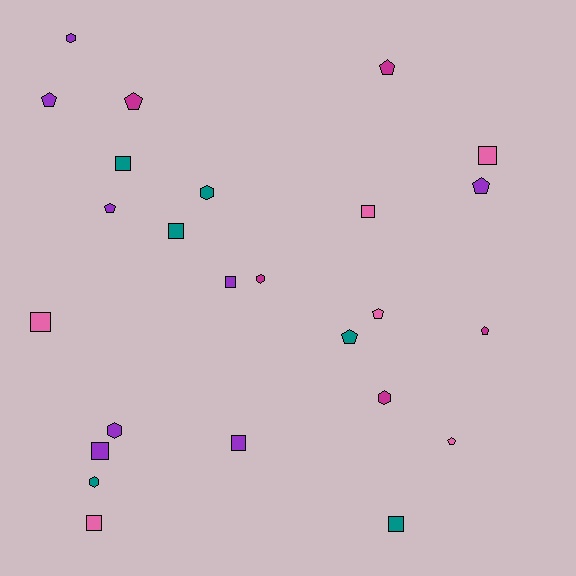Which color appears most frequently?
Purple, with 8 objects.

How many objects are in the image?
There are 25 objects.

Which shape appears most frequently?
Square, with 10 objects.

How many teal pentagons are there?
There is 1 teal pentagon.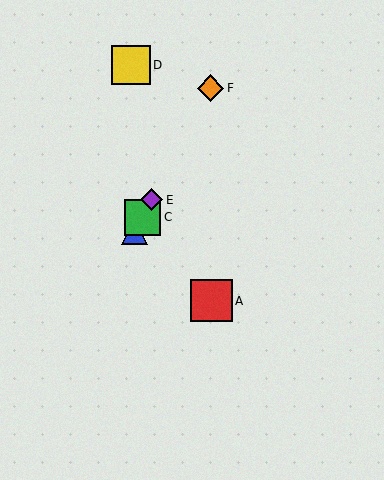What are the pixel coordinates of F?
Object F is at (211, 88).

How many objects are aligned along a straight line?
4 objects (B, C, E, F) are aligned along a straight line.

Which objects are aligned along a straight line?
Objects B, C, E, F are aligned along a straight line.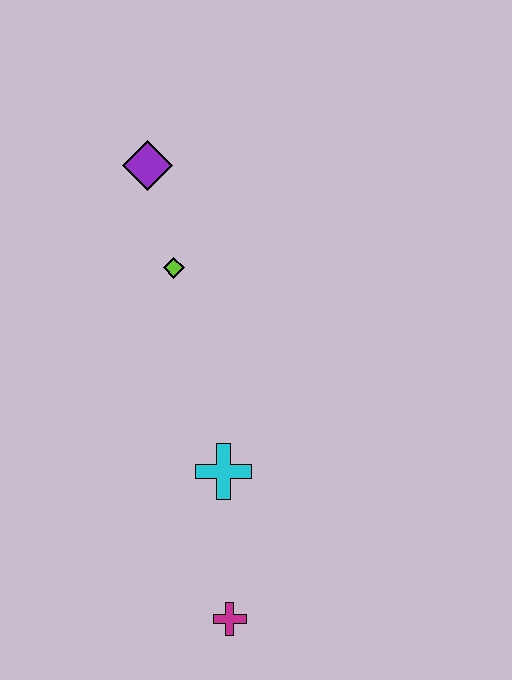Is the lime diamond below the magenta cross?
No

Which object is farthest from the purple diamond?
The magenta cross is farthest from the purple diamond.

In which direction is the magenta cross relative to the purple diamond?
The magenta cross is below the purple diamond.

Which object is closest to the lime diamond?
The purple diamond is closest to the lime diamond.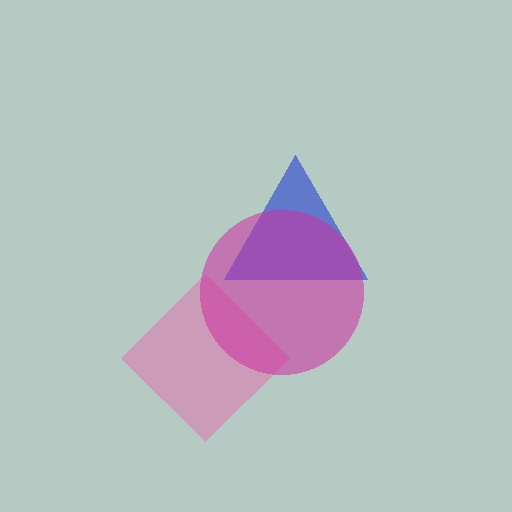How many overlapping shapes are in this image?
There are 3 overlapping shapes in the image.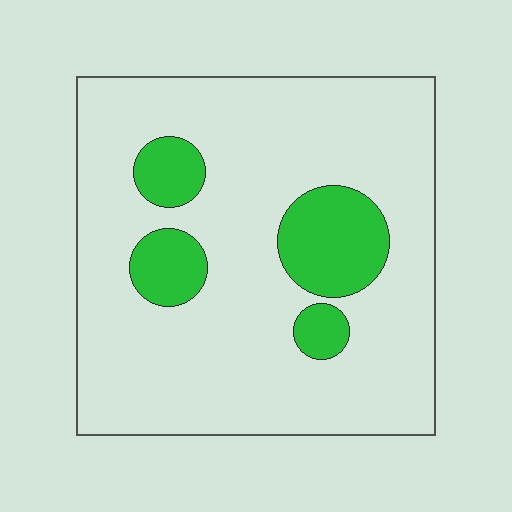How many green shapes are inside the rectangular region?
4.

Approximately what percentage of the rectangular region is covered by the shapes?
Approximately 15%.